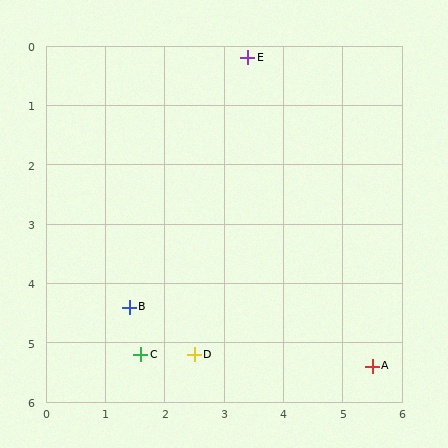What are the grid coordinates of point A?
Point A is at approximately (5.5, 5.4).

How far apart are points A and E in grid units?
Points A and E are about 5.6 grid units apart.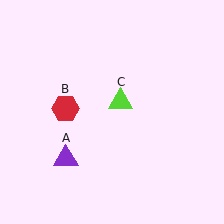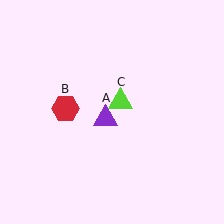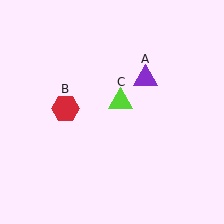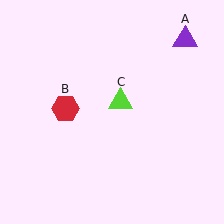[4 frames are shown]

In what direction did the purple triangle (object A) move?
The purple triangle (object A) moved up and to the right.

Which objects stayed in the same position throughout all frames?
Red hexagon (object B) and lime triangle (object C) remained stationary.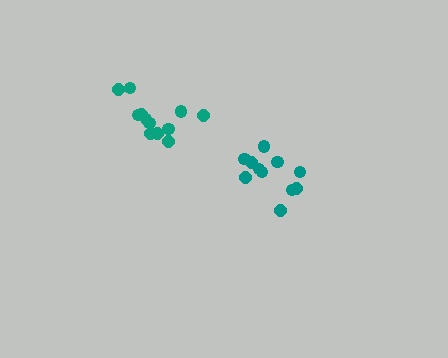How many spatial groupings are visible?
There are 2 spatial groupings.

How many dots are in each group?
Group 1: 12 dots, Group 2: 11 dots (23 total).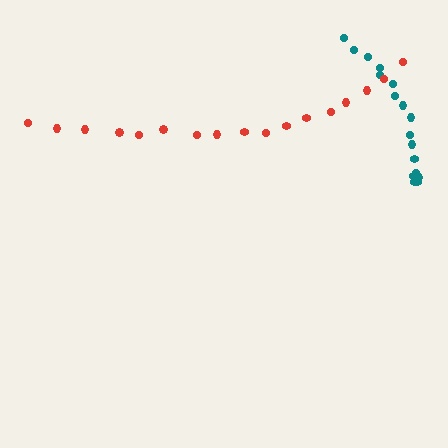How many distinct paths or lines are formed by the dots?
There are 2 distinct paths.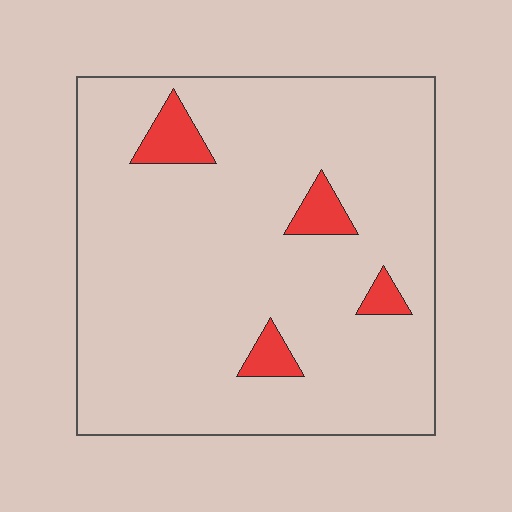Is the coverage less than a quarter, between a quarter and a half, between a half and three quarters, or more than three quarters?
Less than a quarter.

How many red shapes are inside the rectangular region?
4.